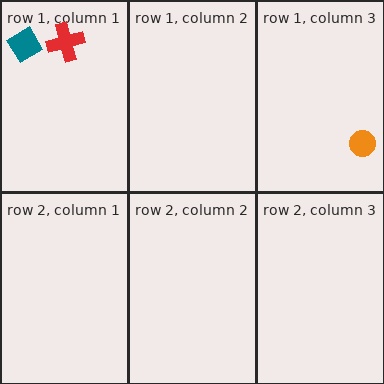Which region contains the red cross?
The row 1, column 1 region.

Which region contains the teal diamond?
The row 1, column 1 region.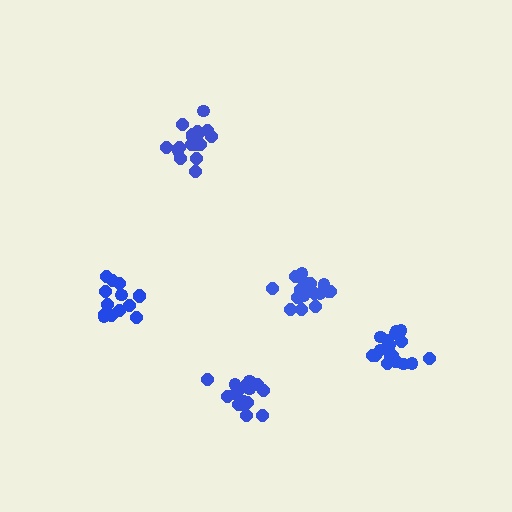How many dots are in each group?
Group 1: 18 dots, Group 2: 14 dots, Group 3: 19 dots, Group 4: 17 dots, Group 5: 18 dots (86 total).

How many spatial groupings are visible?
There are 5 spatial groupings.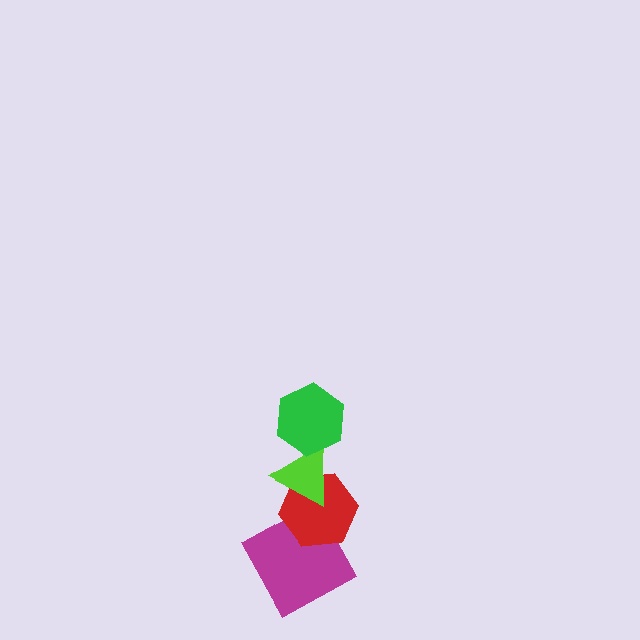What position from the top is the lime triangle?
The lime triangle is 2nd from the top.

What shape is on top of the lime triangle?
The green hexagon is on top of the lime triangle.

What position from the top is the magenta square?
The magenta square is 4th from the top.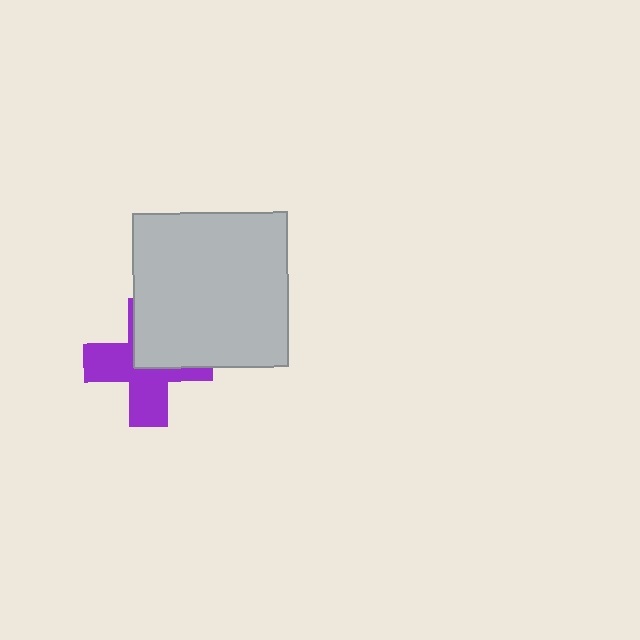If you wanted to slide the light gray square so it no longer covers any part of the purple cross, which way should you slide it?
Slide it toward the upper-right — that is the most direct way to separate the two shapes.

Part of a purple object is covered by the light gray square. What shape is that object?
It is a cross.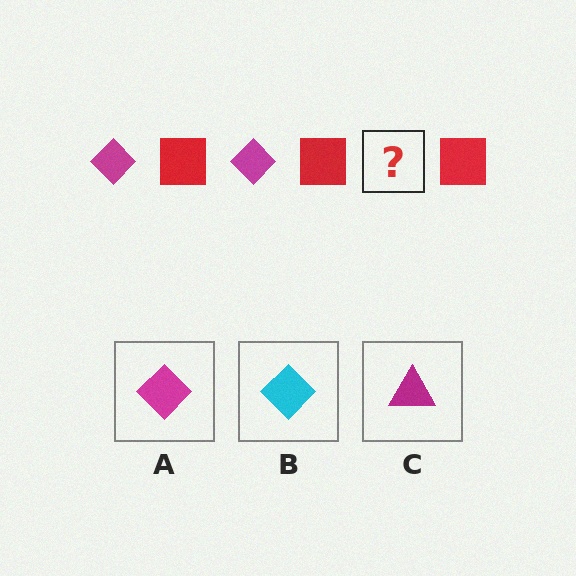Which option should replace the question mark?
Option A.